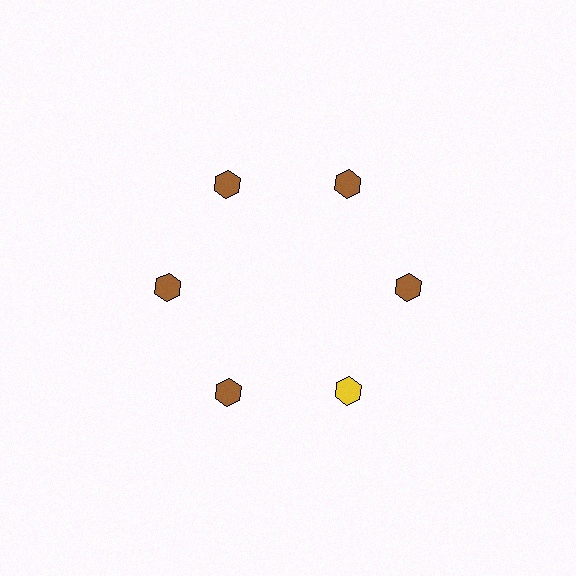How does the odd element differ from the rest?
It has a different color: yellow instead of brown.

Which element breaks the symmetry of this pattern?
The yellow hexagon at roughly the 5 o'clock position breaks the symmetry. All other shapes are brown hexagons.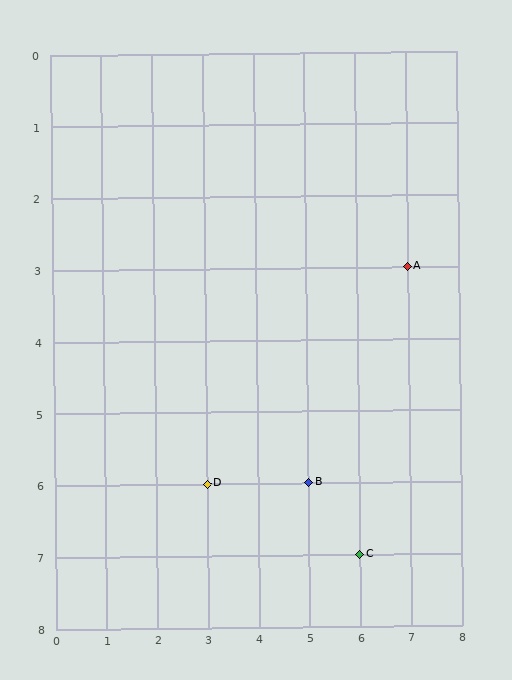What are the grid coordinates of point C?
Point C is at grid coordinates (6, 7).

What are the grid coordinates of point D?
Point D is at grid coordinates (3, 6).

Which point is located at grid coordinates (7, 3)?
Point A is at (7, 3).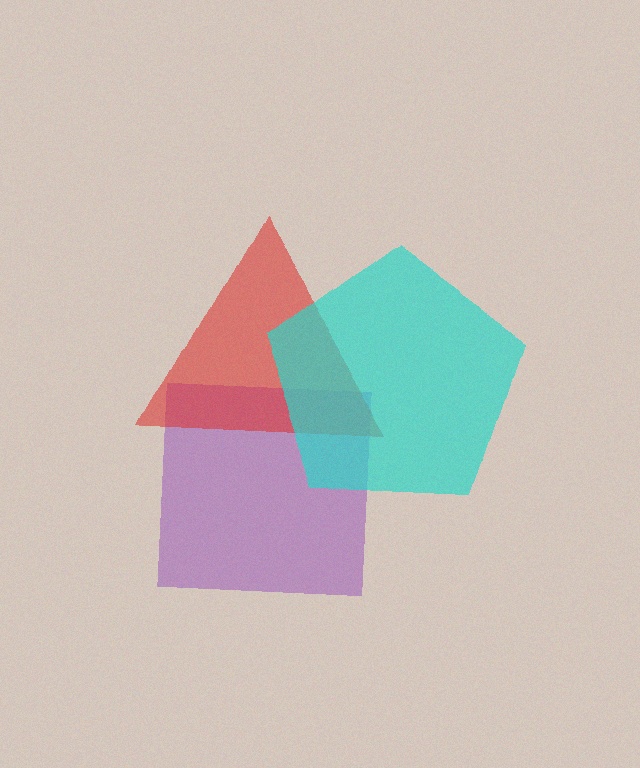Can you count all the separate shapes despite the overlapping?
Yes, there are 3 separate shapes.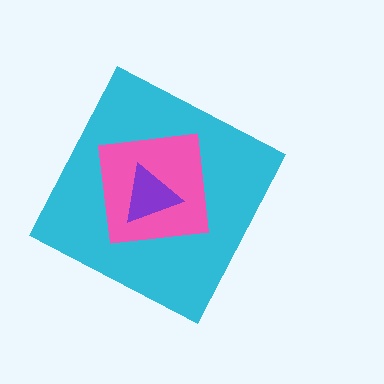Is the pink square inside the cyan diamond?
Yes.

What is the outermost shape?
The cyan diamond.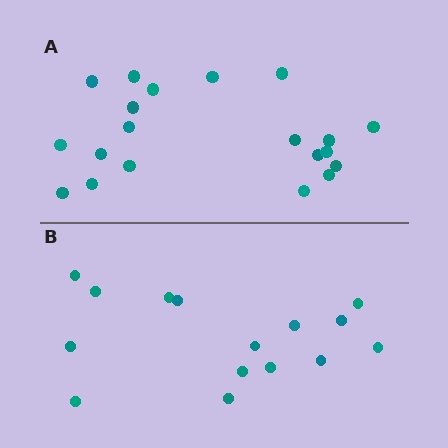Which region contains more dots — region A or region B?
Region A (the top region) has more dots.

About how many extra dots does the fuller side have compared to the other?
Region A has about 5 more dots than region B.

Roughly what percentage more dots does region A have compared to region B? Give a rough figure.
About 35% more.